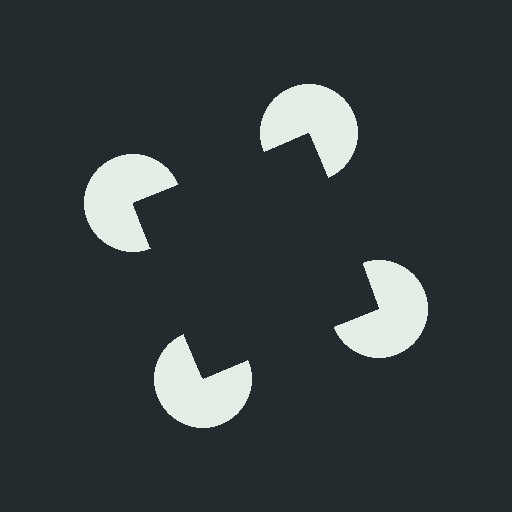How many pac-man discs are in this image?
There are 4 — one at each vertex of the illusory square.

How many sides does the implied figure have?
4 sides.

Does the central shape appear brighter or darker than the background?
It typically appears slightly darker than the background, even though no actual brightness change is drawn.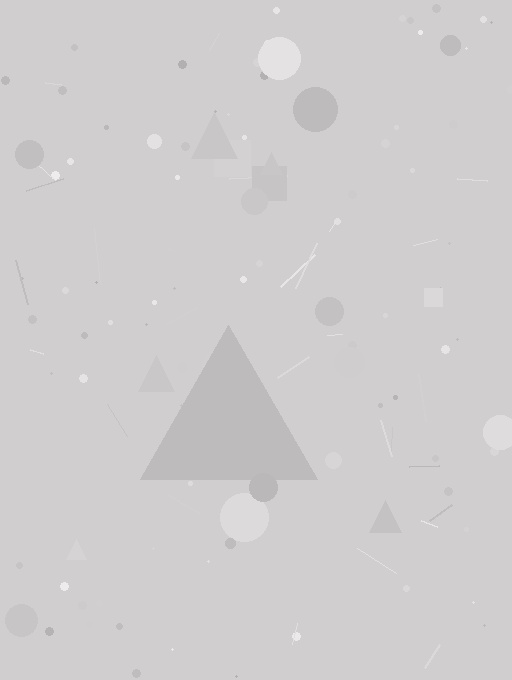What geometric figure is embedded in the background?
A triangle is embedded in the background.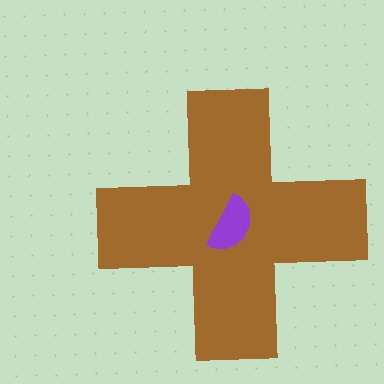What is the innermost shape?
The purple semicircle.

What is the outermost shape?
The brown cross.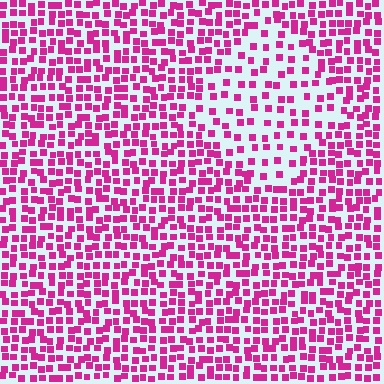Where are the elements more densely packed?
The elements are more densely packed outside the diamond boundary.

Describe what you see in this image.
The image contains small magenta elements arranged at two different densities. A diamond-shaped region is visible where the elements are less densely packed than the surrounding area.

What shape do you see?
I see a diamond.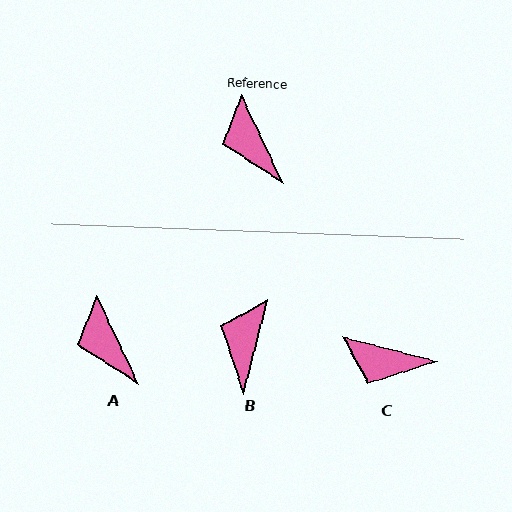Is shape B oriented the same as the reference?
No, it is off by about 40 degrees.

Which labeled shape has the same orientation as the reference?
A.